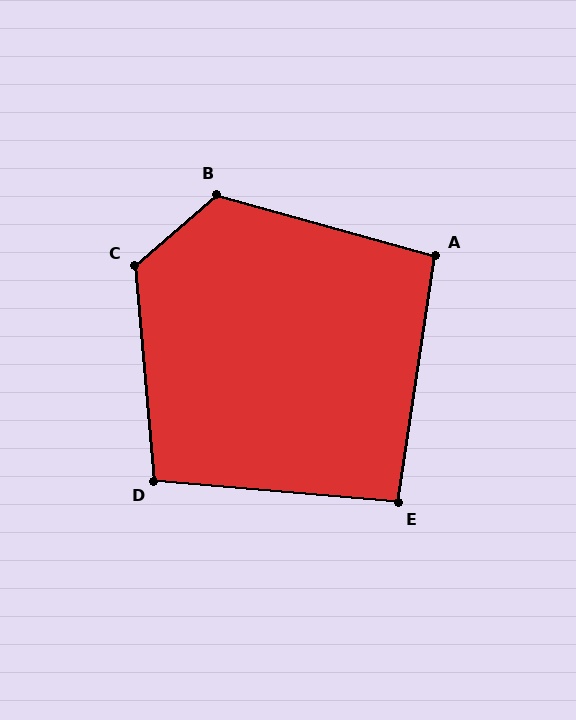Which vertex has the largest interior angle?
C, at approximately 126 degrees.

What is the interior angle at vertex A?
Approximately 97 degrees (obtuse).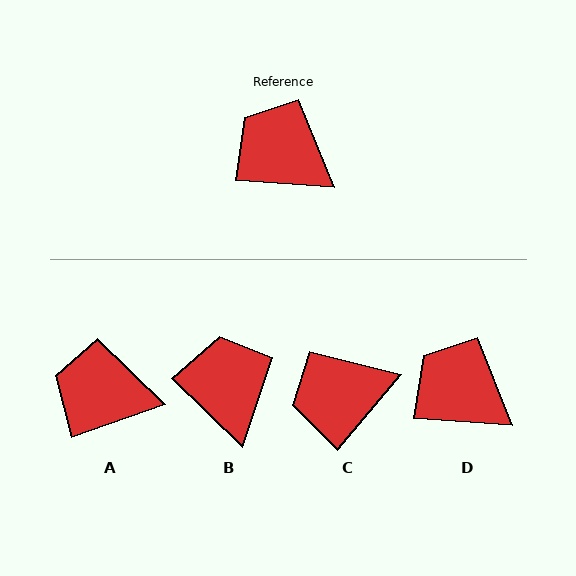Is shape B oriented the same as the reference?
No, it is off by about 40 degrees.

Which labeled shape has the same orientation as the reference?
D.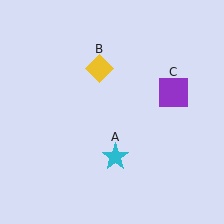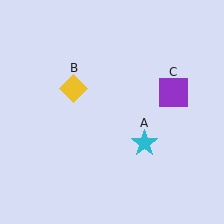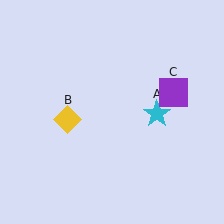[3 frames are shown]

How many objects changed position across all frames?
2 objects changed position: cyan star (object A), yellow diamond (object B).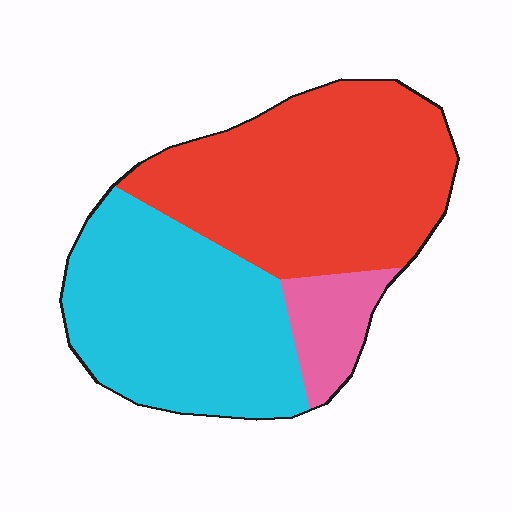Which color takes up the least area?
Pink, at roughly 10%.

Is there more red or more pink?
Red.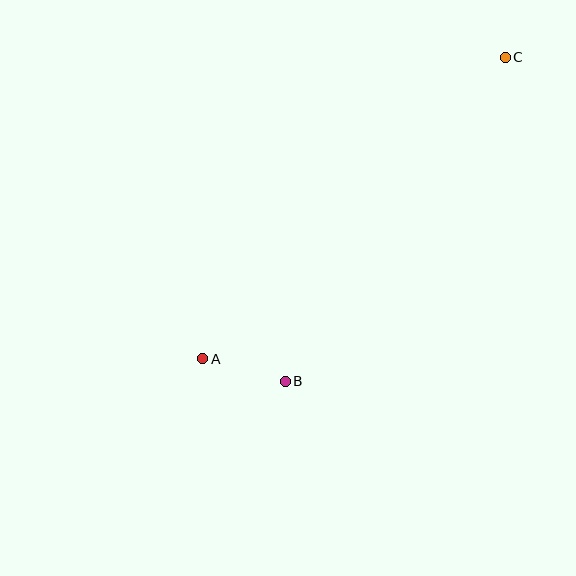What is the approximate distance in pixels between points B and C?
The distance between B and C is approximately 391 pixels.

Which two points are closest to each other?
Points A and B are closest to each other.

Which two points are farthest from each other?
Points A and C are farthest from each other.